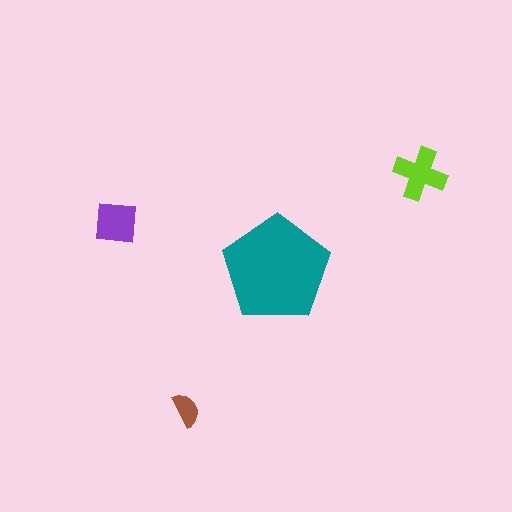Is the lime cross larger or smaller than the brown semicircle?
Larger.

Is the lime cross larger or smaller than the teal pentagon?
Smaller.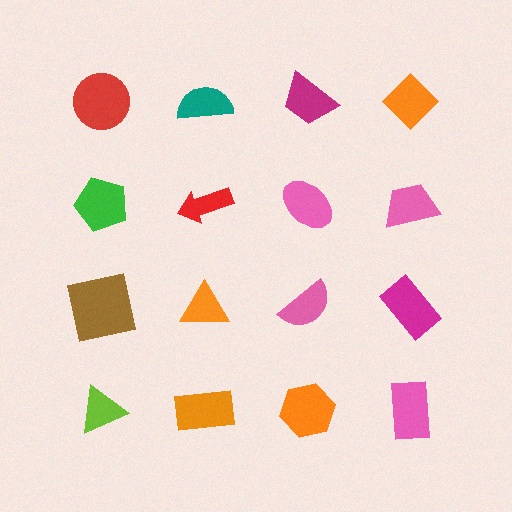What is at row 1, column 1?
A red circle.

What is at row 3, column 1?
A brown square.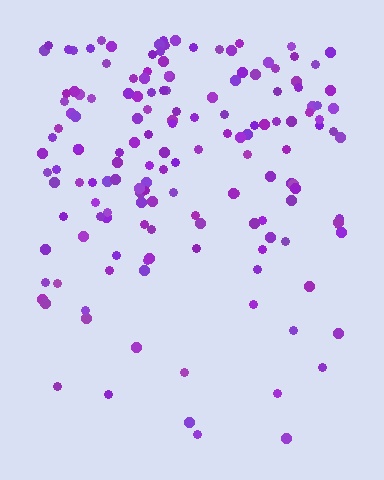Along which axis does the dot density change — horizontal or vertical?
Vertical.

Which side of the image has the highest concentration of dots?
The top.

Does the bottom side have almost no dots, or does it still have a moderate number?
Still a moderate number, just noticeably fewer than the top.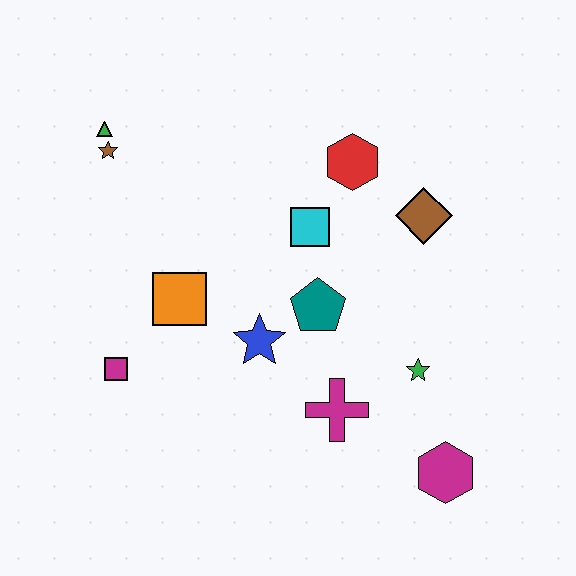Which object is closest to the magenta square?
The orange square is closest to the magenta square.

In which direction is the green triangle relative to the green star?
The green triangle is to the left of the green star.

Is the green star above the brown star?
No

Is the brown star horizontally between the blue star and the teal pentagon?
No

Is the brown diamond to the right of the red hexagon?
Yes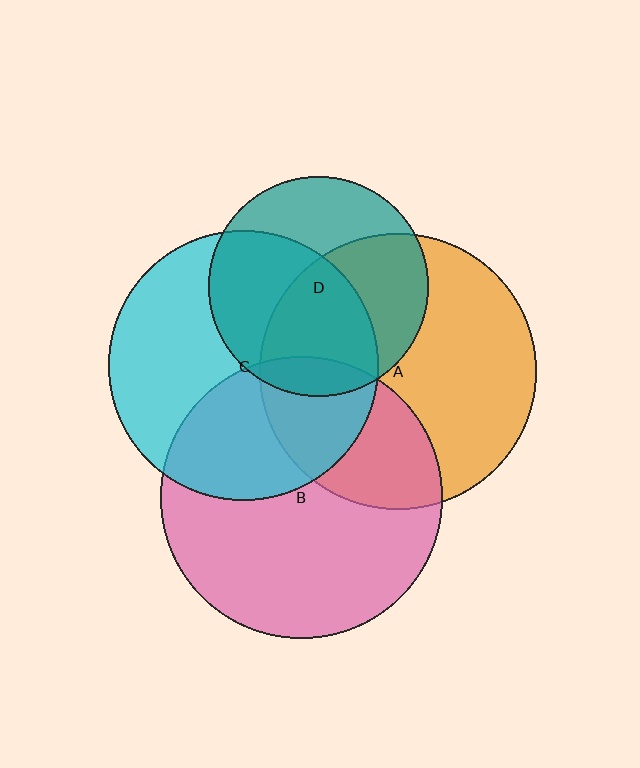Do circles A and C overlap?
Yes.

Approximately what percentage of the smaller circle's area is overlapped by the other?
Approximately 35%.